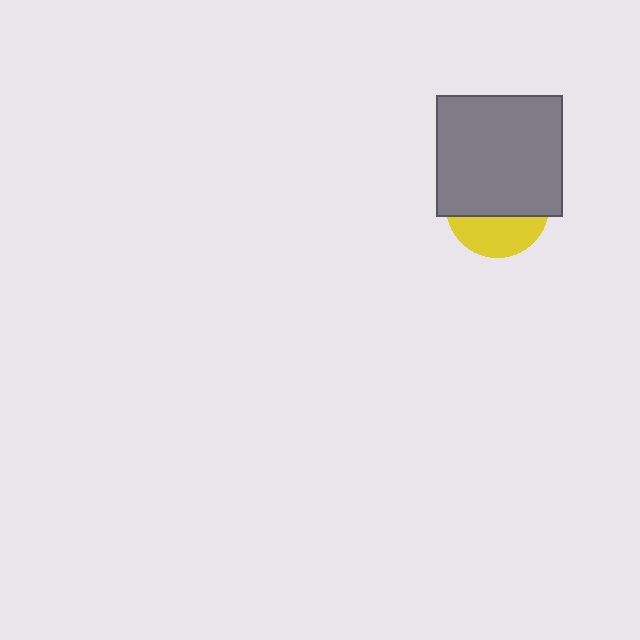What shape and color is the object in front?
The object in front is a gray rectangle.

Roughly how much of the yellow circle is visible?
A small part of it is visible (roughly 36%).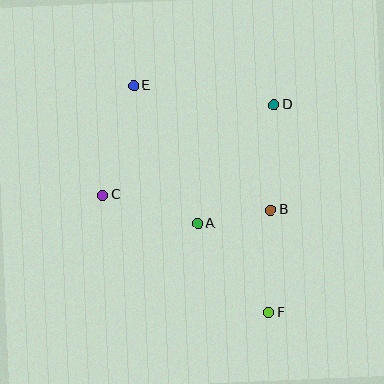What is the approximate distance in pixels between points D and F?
The distance between D and F is approximately 208 pixels.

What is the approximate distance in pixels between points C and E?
The distance between C and E is approximately 113 pixels.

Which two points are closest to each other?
Points A and B are closest to each other.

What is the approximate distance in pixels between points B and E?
The distance between B and E is approximately 185 pixels.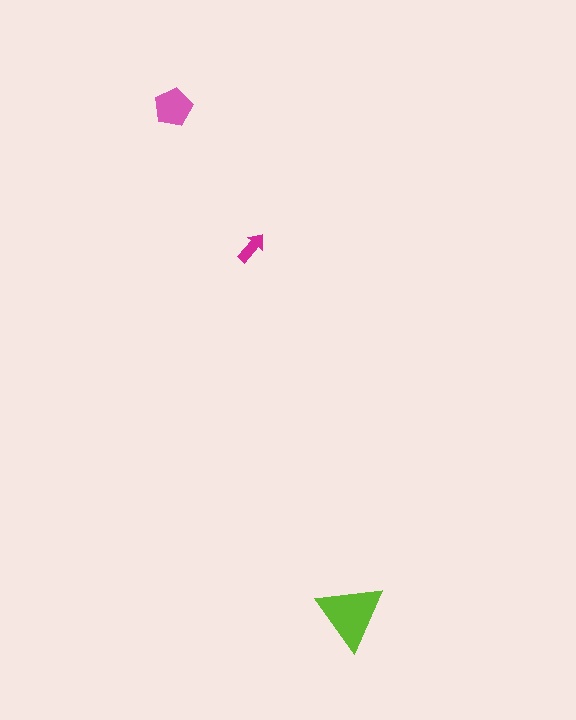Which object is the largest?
The lime triangle.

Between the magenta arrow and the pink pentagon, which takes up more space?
The pink pentagon.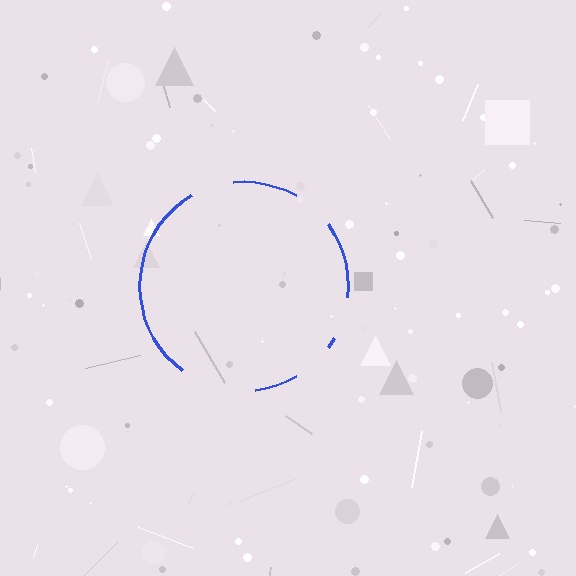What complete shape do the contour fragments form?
The contour fragments form a circle.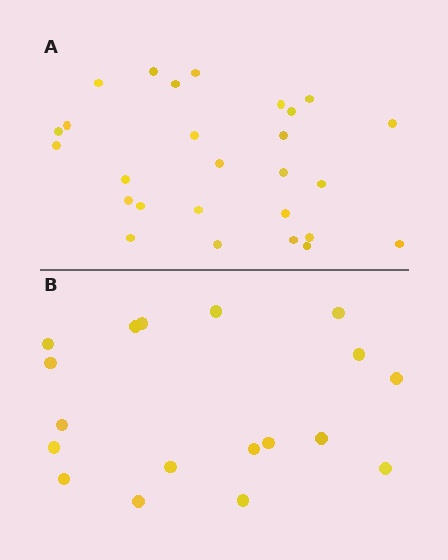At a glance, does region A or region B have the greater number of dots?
Region A (the top region) has more dots.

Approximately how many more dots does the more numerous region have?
Region A has roughly 8 or so more dots than region B.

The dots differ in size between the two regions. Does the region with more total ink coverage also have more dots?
No. Region B has more total ink coverage because its dots are larger, but region A actually contains more individual dots. Total area can be misleading — the number of items is what matters here.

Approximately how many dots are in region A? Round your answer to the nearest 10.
About 30 dots. (The exact count is 27, which rounds to 30.)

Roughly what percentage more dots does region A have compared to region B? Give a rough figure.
About 50% more.